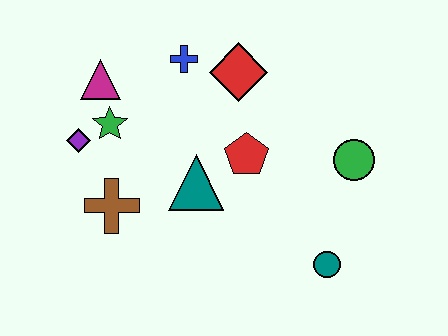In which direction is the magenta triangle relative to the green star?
The magenta triangle is above the green star.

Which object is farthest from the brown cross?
The green circle is farthest from the brown cross.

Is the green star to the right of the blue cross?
No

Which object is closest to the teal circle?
The green circle is closest to the teal circle.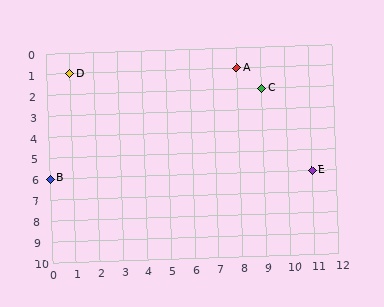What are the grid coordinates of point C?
Point C is at grid coordinates (9, 2).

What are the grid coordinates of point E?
Point E is at grid coordinates (11, 6).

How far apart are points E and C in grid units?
Points E and C are 2 columns and 4 rows apart (about 4.5 grid units diagonally).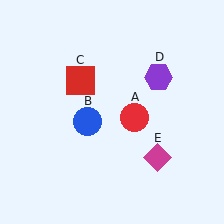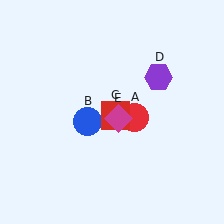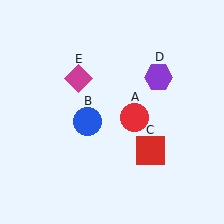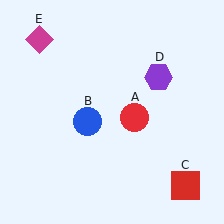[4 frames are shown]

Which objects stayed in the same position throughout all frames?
Red circle (object A) and blue circle (object B) and purple hexagon (object D) remained stationary.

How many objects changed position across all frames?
2 objects changed position: red square (object C), magenta diamond (object E).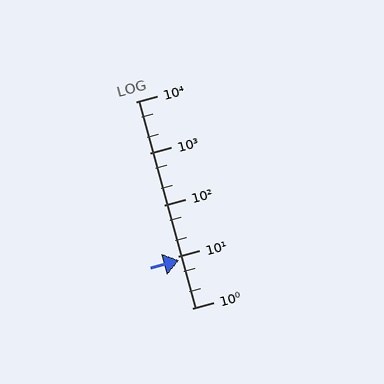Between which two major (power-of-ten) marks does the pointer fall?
The pointer is between 1 and 10.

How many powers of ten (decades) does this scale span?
The scale spans 4 decades, from 1 to 10000.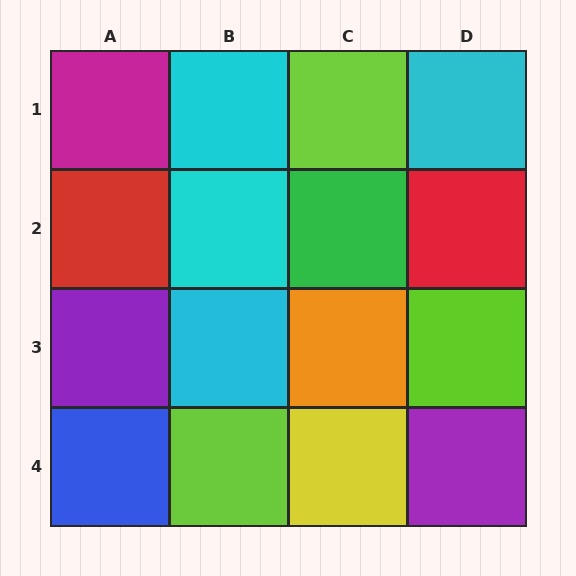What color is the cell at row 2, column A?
Red.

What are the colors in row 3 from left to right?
Purple, cyan, orange, lime.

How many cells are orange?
1 cell is orange.